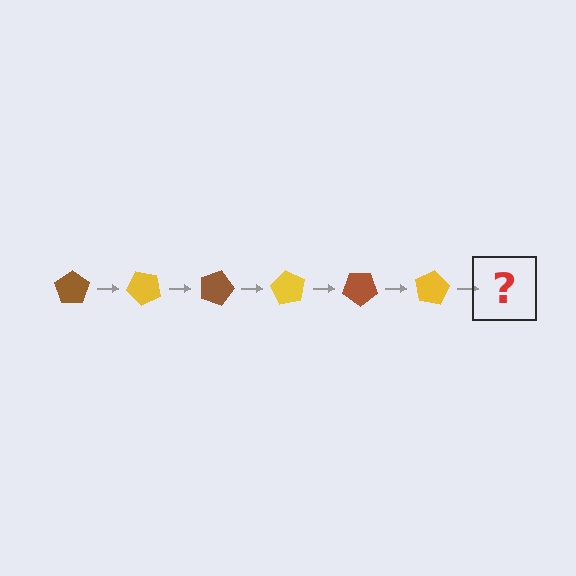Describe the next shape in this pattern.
It should be a brown pentagon, rotated 270 degrees from the start.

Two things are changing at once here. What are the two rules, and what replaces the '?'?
The two rules are that it rotates 45 degrees each step and the color cycles through brown and yellow. The '?' should be a brown pentagon, rotated 270 degrees from the start.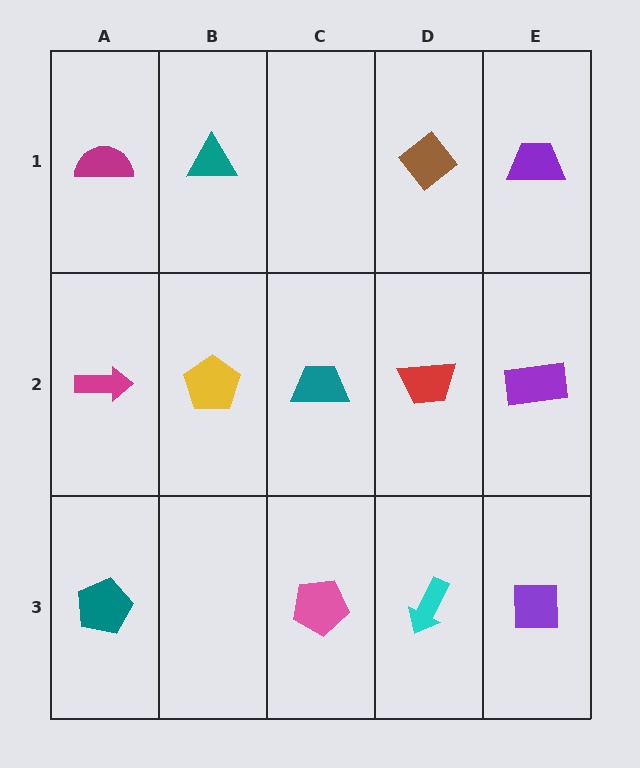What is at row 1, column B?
A teal triangle.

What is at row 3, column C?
A pink pentagon.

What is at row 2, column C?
A teal trapezoid.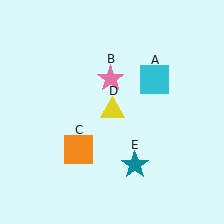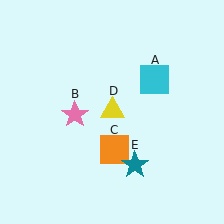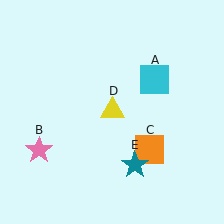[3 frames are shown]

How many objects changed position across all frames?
2 objects changed position: pink star (object B), orange square (object C).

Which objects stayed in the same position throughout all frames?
Cyan square (object A) and yellow triangle (object D) and teal star (object E) remained stationary.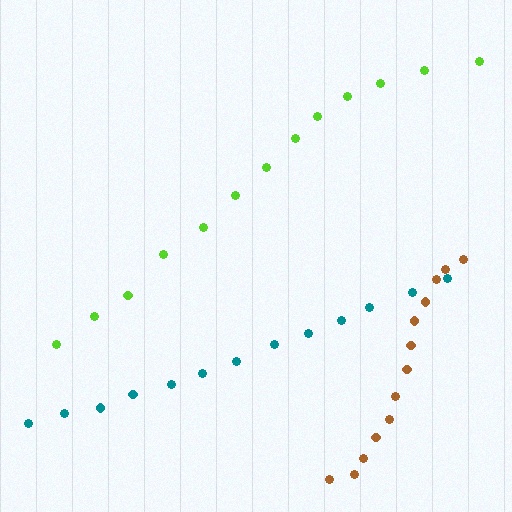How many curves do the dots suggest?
There are 3 distinct paths.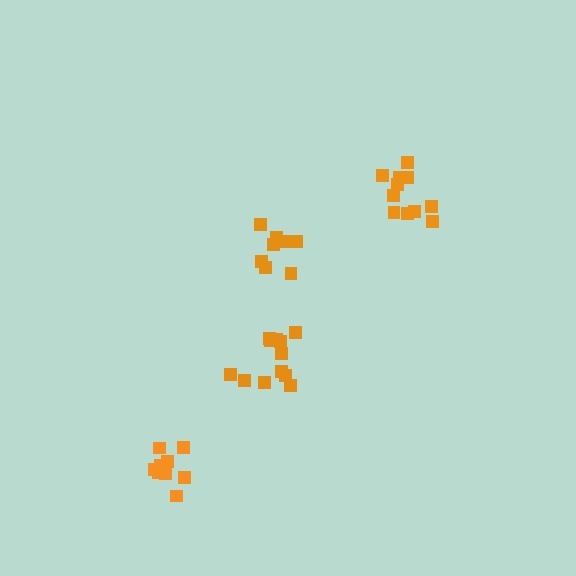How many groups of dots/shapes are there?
There are 4 groups.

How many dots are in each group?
Group 1: 12 dots, Group 2: 9 dots, Group 3: 11 dots, Group 4: 11 dots (43 total).